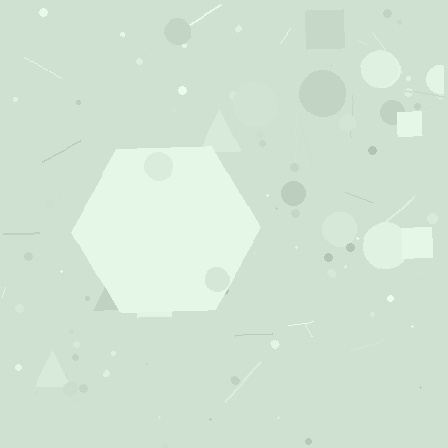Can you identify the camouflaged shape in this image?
The camouflaged shape is a hexagon.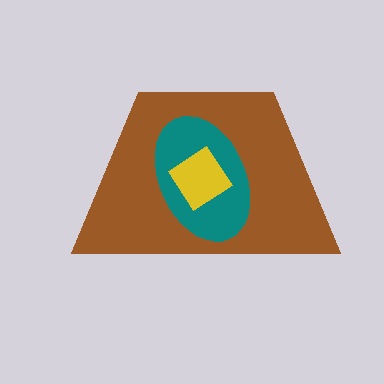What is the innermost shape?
The yellow diamond.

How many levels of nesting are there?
3.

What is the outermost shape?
The brown trapezoid.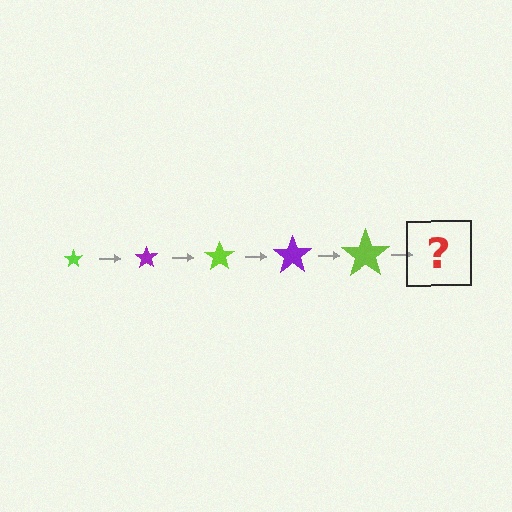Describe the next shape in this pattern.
It should be a purple star, larger than the previous one.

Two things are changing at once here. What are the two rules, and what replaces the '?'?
The two rules are that the star grows larger each step and the color cycles through lime and purple. The '?' should be a purple star, larger than the previous one.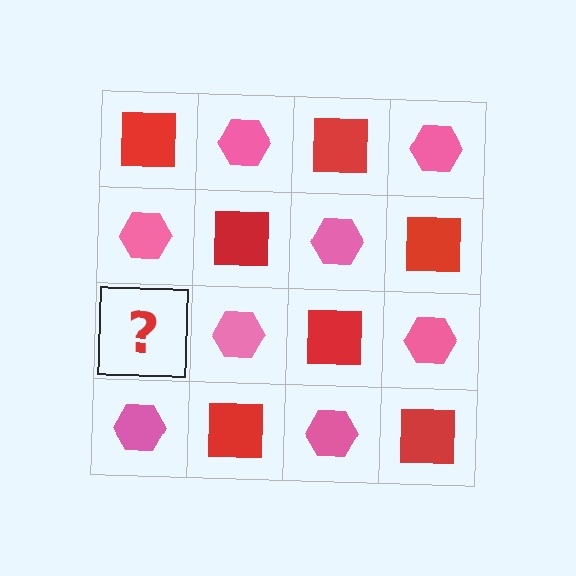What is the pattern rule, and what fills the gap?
The rule is that it alternates red square and pink hexagon in a checkerboard pattern. The gap should be filled with a red square.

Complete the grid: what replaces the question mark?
The question mark should be replaced with a red square.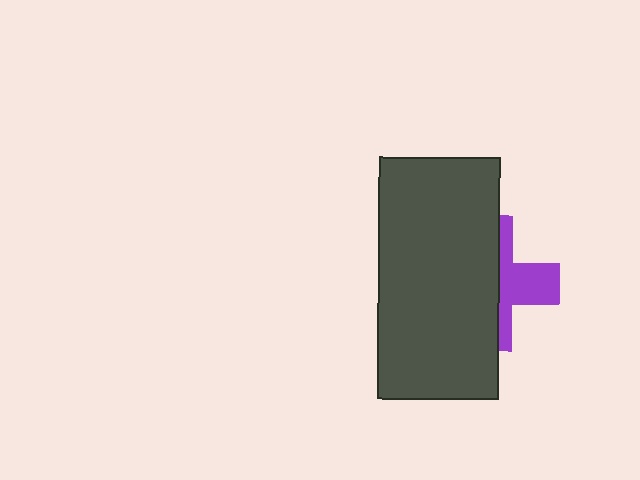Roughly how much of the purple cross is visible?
A small part of it is visible (roughly 40%).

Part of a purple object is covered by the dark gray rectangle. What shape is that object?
It is a cross.